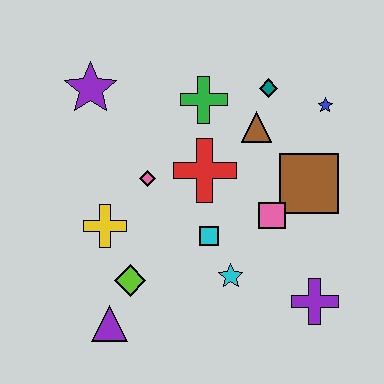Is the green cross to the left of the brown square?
Yes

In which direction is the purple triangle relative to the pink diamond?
The purple triangle is below the pink diamond.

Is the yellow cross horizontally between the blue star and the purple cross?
No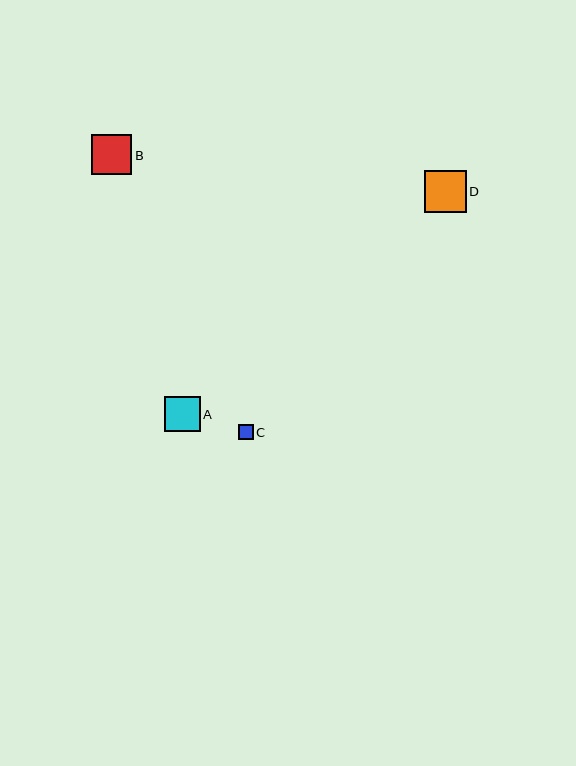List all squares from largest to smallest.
From largest to smallest: D, B, A, C.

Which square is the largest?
Square D is the largest with a size of approximately 42 pixels.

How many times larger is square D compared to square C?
Square D is approximately 2.8 times the size of square C.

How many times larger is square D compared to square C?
Square D is approximately 2.8 times the size of square C.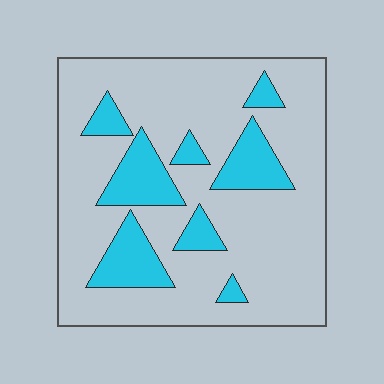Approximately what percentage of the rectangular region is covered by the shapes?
Approximately 20%.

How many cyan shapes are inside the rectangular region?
8.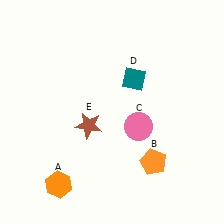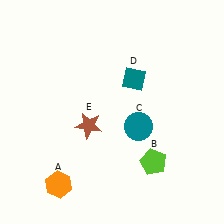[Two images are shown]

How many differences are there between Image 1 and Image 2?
There are 2 differences between the two images.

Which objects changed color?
B changed from orange to lime. C changed from pink to teal.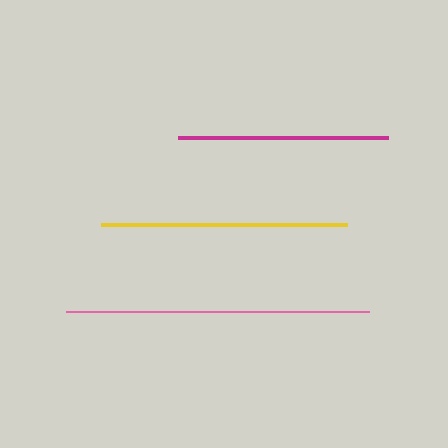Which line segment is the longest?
The pink line is the longest at approximately 303 pixels.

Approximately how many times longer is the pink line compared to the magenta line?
The pink line is approximately 1.4 times the length of the magenta line.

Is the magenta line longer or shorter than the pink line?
The pink line is longer than the magenta line.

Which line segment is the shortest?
The magenta line is the shortest at approximately 210 pixels.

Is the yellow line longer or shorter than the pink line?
The pink line is longer than the yellow line.